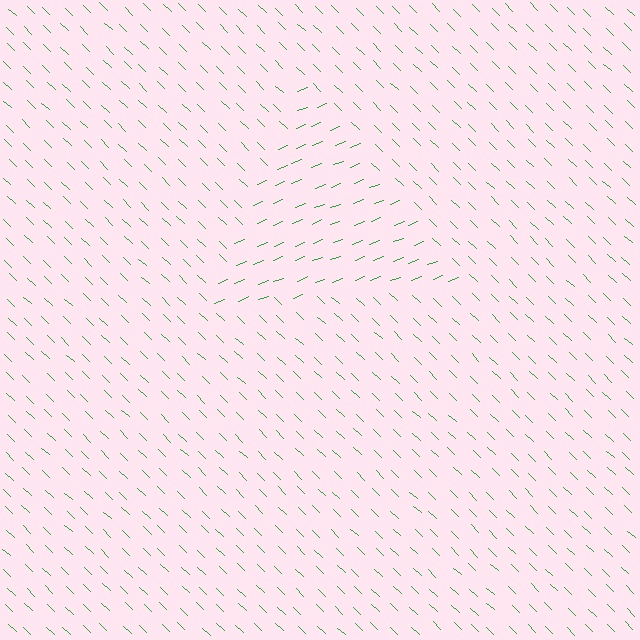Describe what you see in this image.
The image is filled with small green line segments. A triangle region in the image has lines oriented differently from the surrounding lines, creating a visible texture boundary.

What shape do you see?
I see a triangle.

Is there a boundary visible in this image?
Yes, there is a texture boundary formed by a change in line orientation.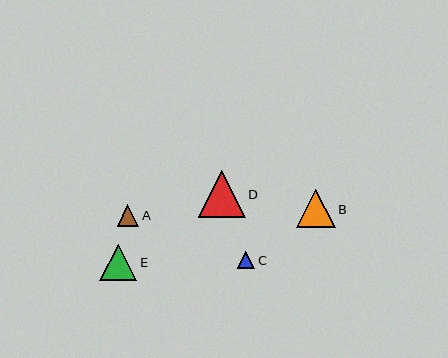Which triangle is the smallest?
Triangle C is the smallest with a size of approximately 18 pixels.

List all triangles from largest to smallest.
From largest to smallest: D, B, E, A, C.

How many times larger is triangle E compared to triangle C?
Triangle E is approximately 2.1 times the size of triangle C.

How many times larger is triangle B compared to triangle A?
Triangle B is approximately 1.8 times the size of triangle A.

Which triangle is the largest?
Triangle D is the largest with a size of approximately 47 pixels.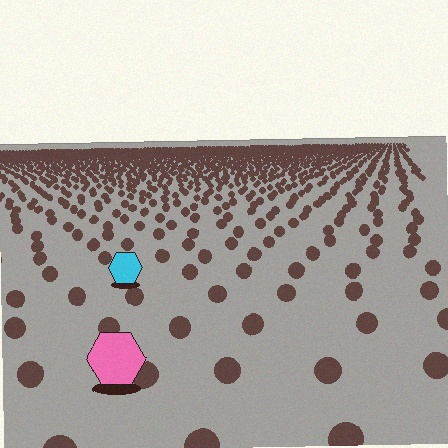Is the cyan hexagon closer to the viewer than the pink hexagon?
No. The pink hexagon is closer — you can tell from the texture gradient: the ground texture is coarser near it.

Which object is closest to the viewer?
The pink hexagon is closest. The texture marks near it are larger and more spread out.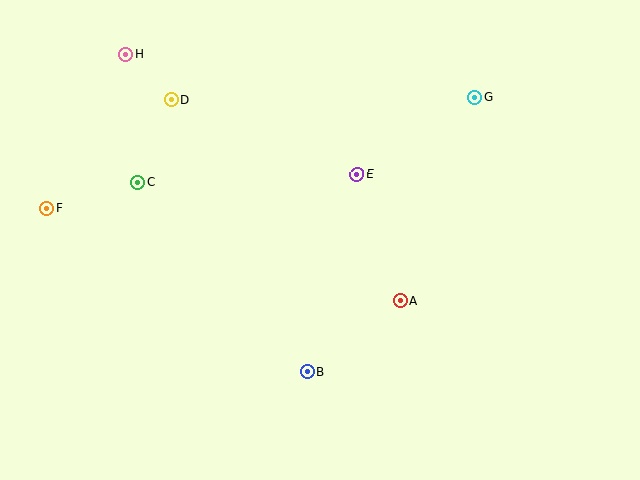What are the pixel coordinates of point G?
Point G is at (475, 97).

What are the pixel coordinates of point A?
Point A is at (400, 300).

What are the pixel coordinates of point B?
Point B is at (307, 372).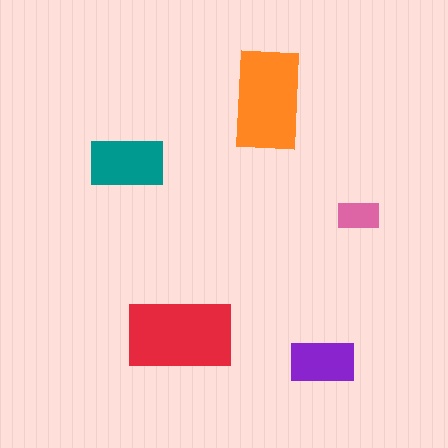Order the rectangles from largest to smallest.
the red one, the orange one, the teal one, the purple one, the pink one.